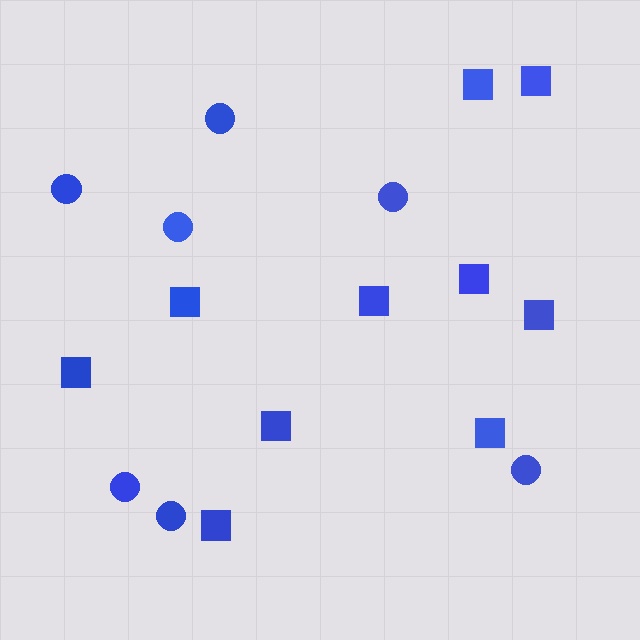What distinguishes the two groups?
There are 2 groups: one group of squares (10) and one group of circles (7).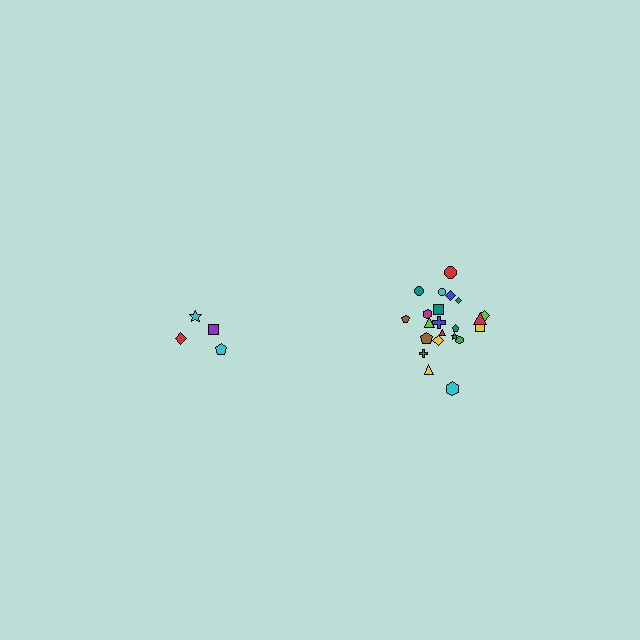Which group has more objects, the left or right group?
The right group.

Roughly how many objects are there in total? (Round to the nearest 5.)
Roughly 25 objects in total.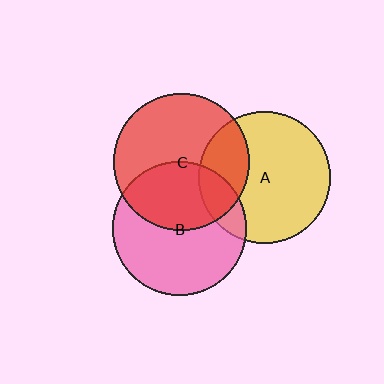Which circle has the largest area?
Circle C (red).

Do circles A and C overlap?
Yes.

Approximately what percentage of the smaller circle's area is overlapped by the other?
Approximately 25%.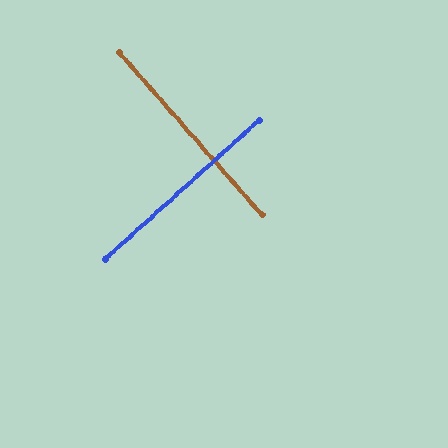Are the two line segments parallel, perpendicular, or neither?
Perpendicular — they meet at approximately 89°.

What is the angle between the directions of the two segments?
Approximately 89 degrees.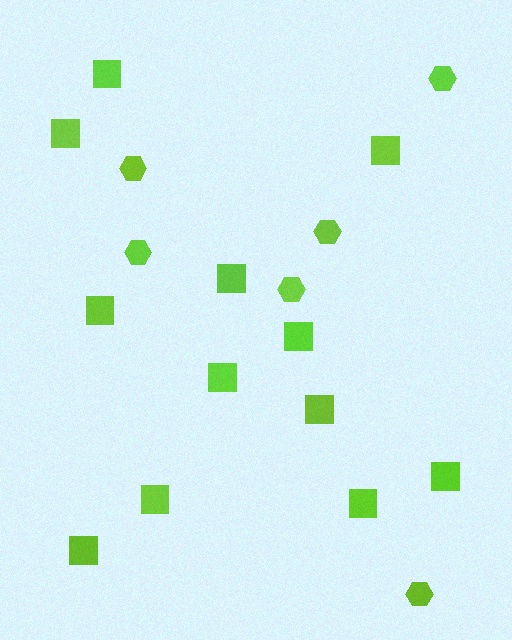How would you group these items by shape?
There are 2 groups: one group of hexagons (6) and one group of squares (12).